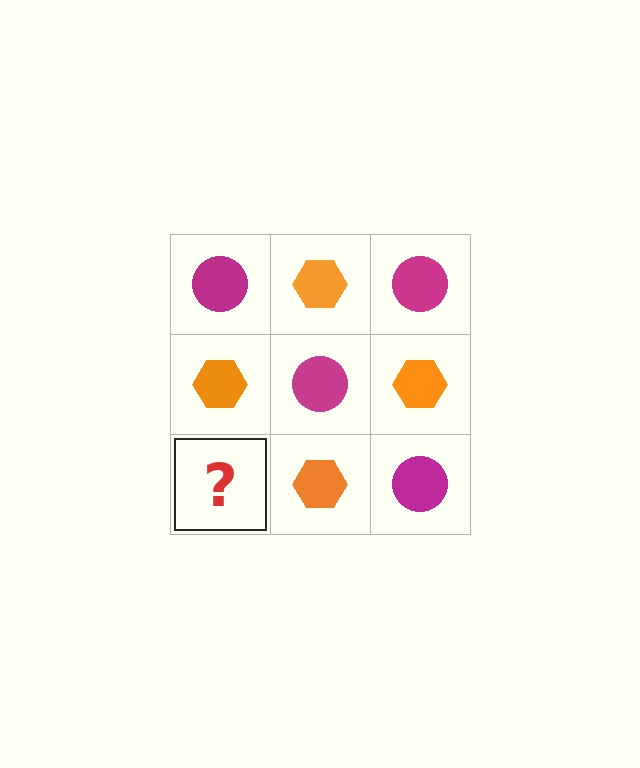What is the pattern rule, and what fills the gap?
The rule is that it alternates magenta circle and orange hexagon in a checkerboard pattern. The gap should be filled with a magenta circle.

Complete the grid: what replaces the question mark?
The question mark should be replaced with a magenta circle.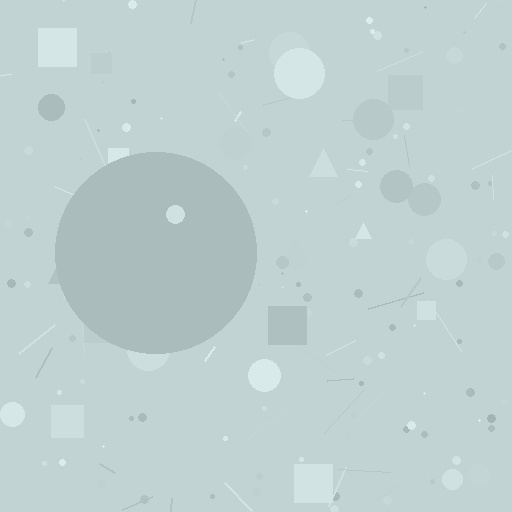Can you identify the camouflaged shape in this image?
The camouflaged shape is a circle.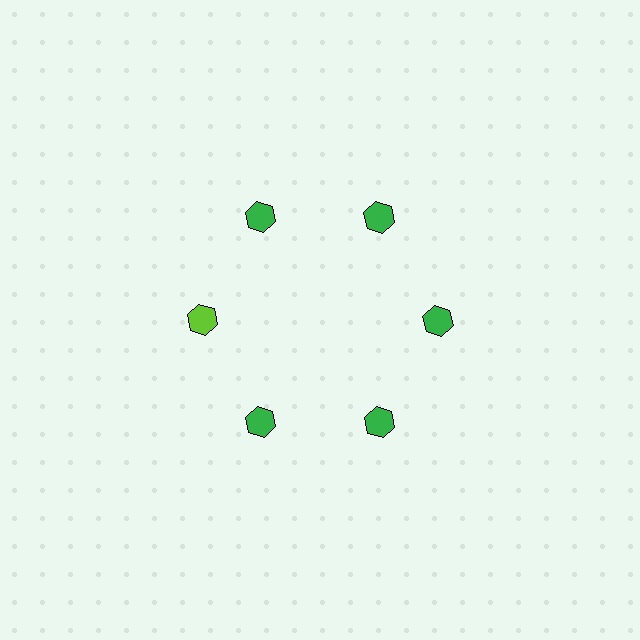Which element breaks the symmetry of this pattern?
The lime hexagon at roughly the 9 o'clock position breaks the symmetry. All other shapes are green hexagons.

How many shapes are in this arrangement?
There are 6 shapes arranged in a ring pattern.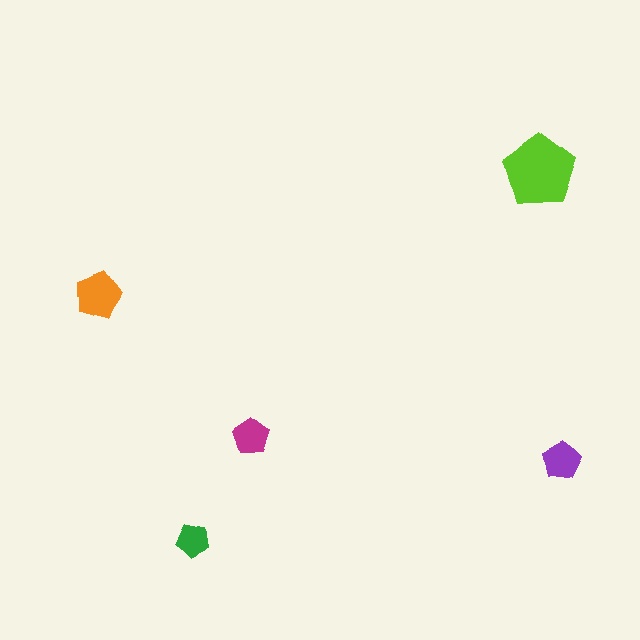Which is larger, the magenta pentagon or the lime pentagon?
The lime one.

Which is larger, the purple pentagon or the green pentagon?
The purple one.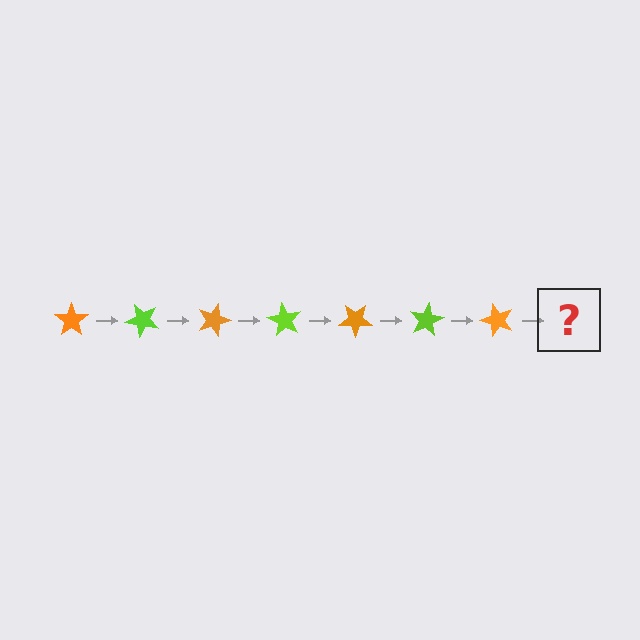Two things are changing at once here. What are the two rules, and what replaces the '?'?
The two rules are that it rotates 45 degrees each step and the color cycles through orange and lime. The '?' should be a lime star, rotated 315 degrees from the start.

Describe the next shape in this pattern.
It should be a lime star, rotated 315 degrees from the start.